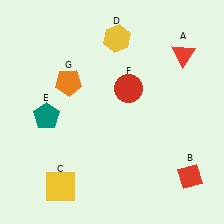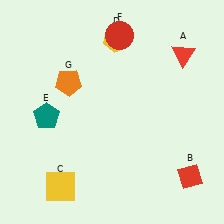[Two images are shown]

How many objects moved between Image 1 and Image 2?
1 object moved between the two images.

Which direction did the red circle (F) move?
The red circle (F) moved up.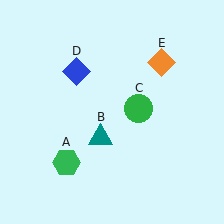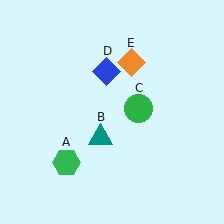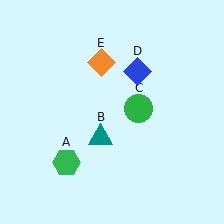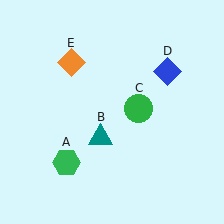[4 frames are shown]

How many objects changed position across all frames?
2 objects changed position: blue diamond (object D), orange diamond (object E).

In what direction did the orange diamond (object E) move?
The orange diamond (object E) moved left.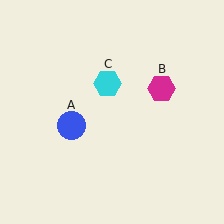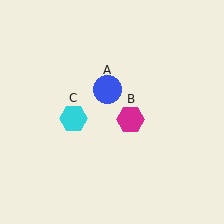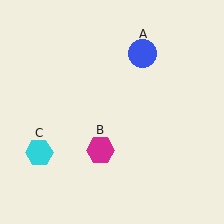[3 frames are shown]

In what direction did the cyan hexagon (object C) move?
The cyan hexagon (object C) moved down and to the left.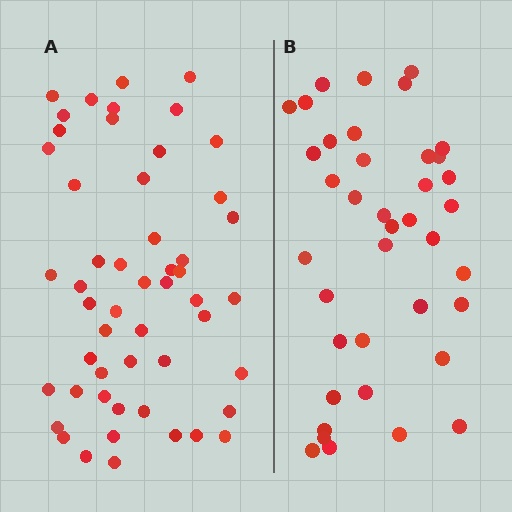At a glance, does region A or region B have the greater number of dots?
Region A (the left region) has more dots.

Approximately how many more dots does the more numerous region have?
Region A has approximately 15 more dots than region B.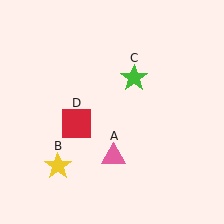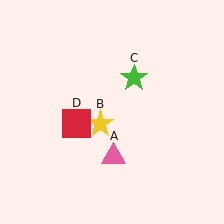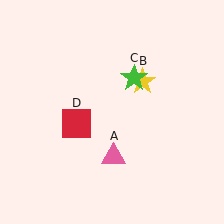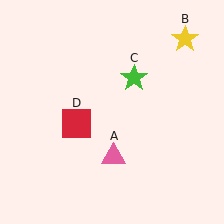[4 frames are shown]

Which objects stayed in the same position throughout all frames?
Pink triangle (object A) and green star (object C) and red square (object D) remained stationary.